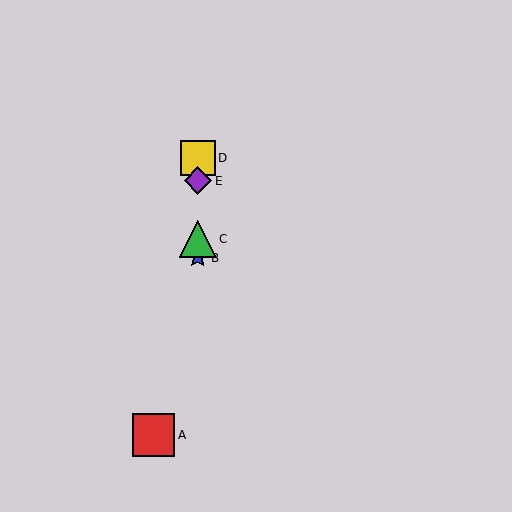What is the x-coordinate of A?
Object A is at x≈153.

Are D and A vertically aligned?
No, D is at x≈198 and A is at x≈153.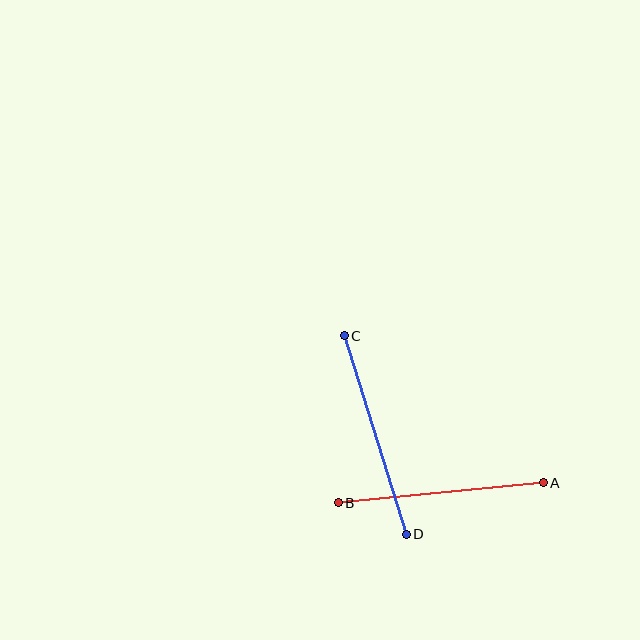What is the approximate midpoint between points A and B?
The midpoint is at approximately (441, 493) pixels.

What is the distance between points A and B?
The distance is approximately 206 pixels.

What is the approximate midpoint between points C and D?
The midpoint is at approximately (375, 435) pixels.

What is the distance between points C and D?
The distance is approximately 208 pixels.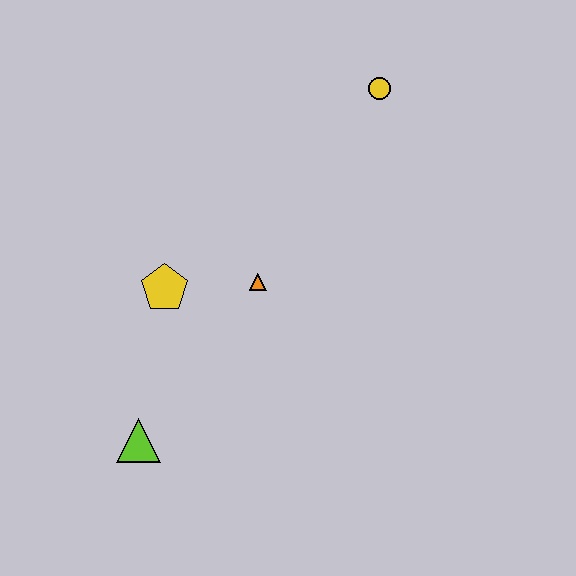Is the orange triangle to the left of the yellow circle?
Yes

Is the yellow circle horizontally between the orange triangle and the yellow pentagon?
No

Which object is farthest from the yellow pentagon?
The yellow circle is farthest from the yellow pentagon.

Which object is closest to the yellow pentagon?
The orange triangle is closest to the yellow pentagon.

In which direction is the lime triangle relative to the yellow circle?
The lime triangle is below the yellow circle.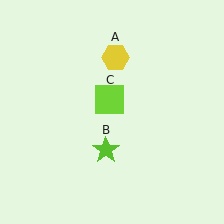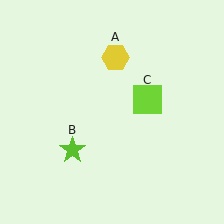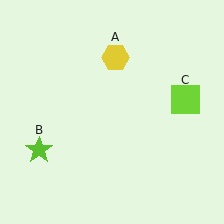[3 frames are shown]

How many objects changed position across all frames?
2 objects changed position: lime star (object B), lime square (object C).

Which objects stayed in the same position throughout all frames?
Yellow hexagon (object A) remained stationary.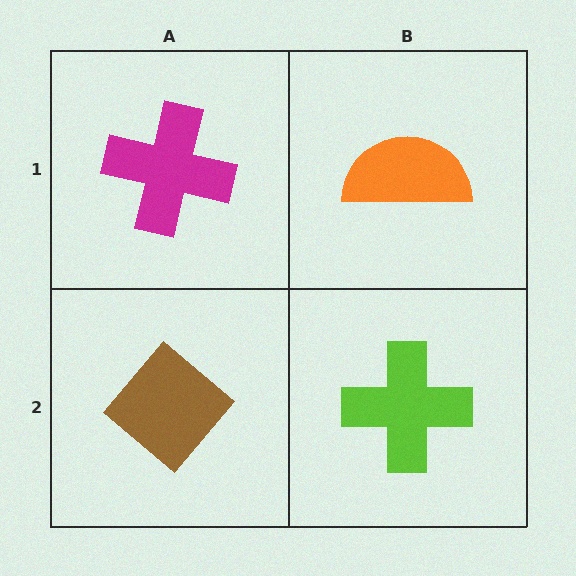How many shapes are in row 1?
2 shapes.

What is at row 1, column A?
A magenta cross.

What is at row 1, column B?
An orange semicircle.